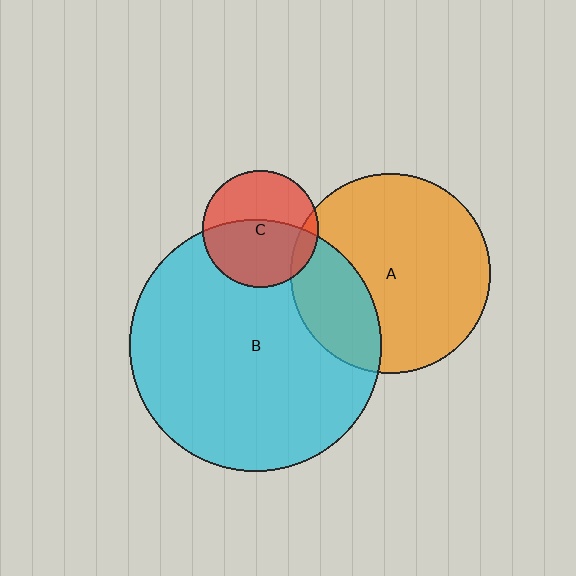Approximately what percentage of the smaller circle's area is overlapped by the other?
Approximately 55%.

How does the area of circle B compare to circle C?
Approximately 4.7 times.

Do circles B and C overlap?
Yes.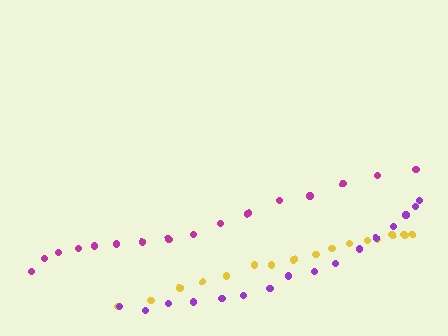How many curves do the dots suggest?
There are 3 distinct paths.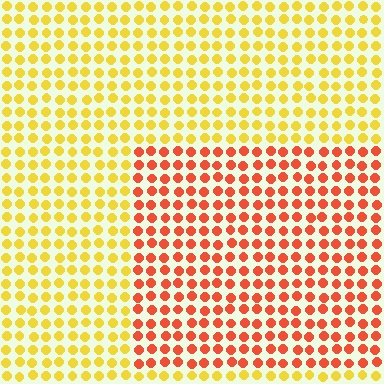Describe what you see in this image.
The image is filled with small yellow elements in a uniform arrangement. A rectangle-shaped region is visible where the elements are tinted to a slightly different hue, forming a subtle color boundary.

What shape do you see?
I see a rectangle.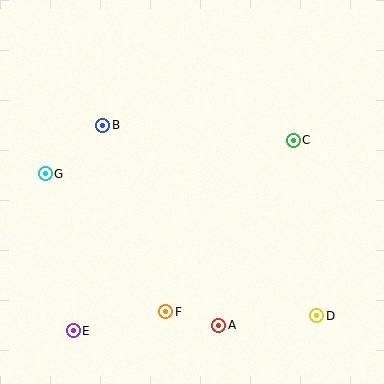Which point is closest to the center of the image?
Point B at (103, 125) is closest to the center.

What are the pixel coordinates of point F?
Point F is at (166, 312).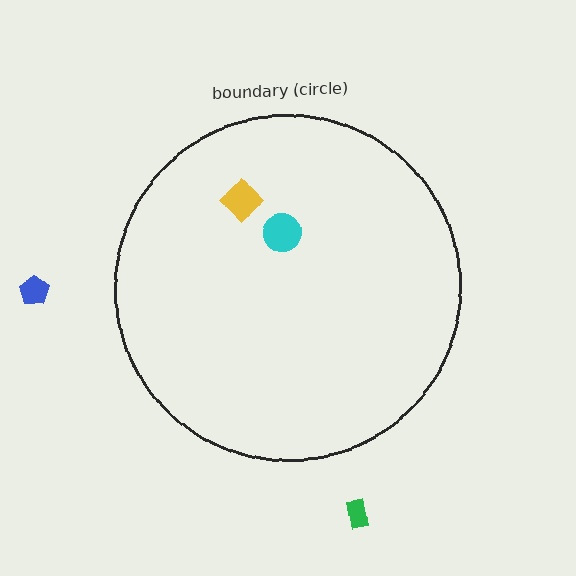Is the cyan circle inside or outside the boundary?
Inside.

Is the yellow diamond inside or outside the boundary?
Inside.